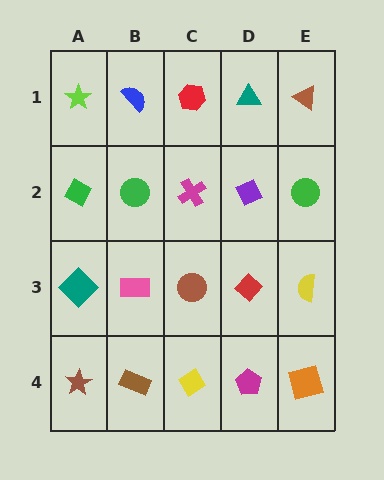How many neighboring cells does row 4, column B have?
3.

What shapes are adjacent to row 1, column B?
A green circle (row 2, column B), a lime star (row 1, column A), a red hexagon (row 1, column C).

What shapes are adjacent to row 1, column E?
A green circle (row 2, column E), a teal triangle (row 1, column D).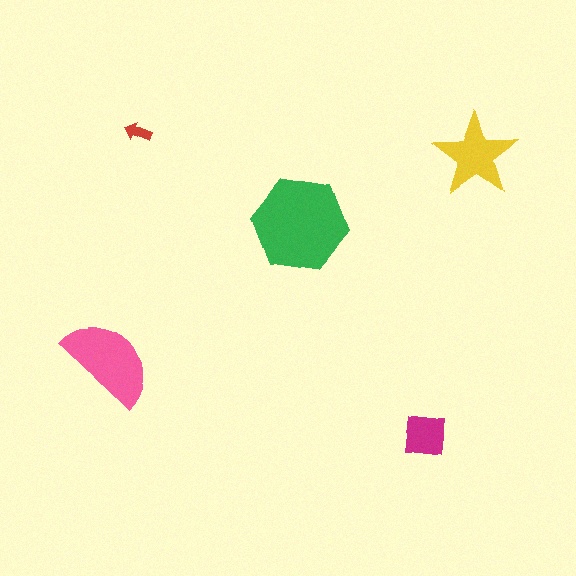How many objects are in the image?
There are 5 objects in the image.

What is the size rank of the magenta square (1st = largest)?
4th.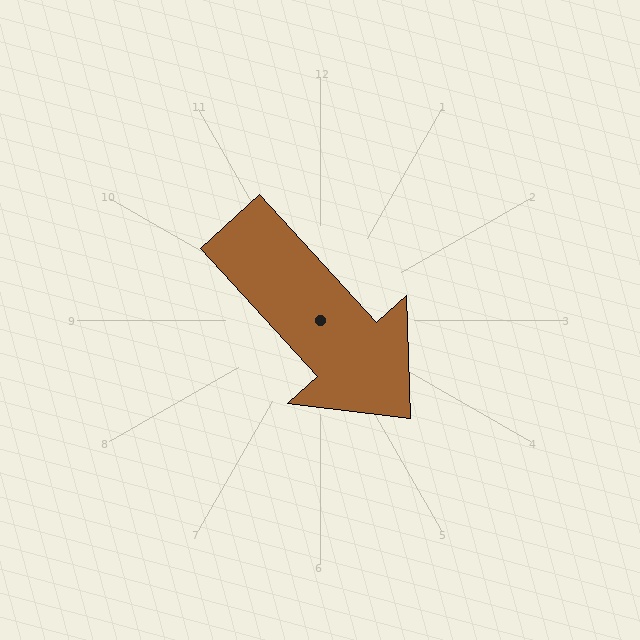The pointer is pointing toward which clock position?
Roughly 5 o'clock.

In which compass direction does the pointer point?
Southeast.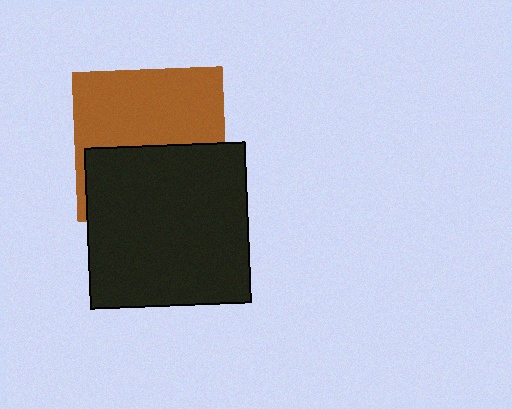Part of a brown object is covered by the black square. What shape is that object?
It is a square.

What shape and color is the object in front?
The object in front is a black square.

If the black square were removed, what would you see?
You would see the complete brown square.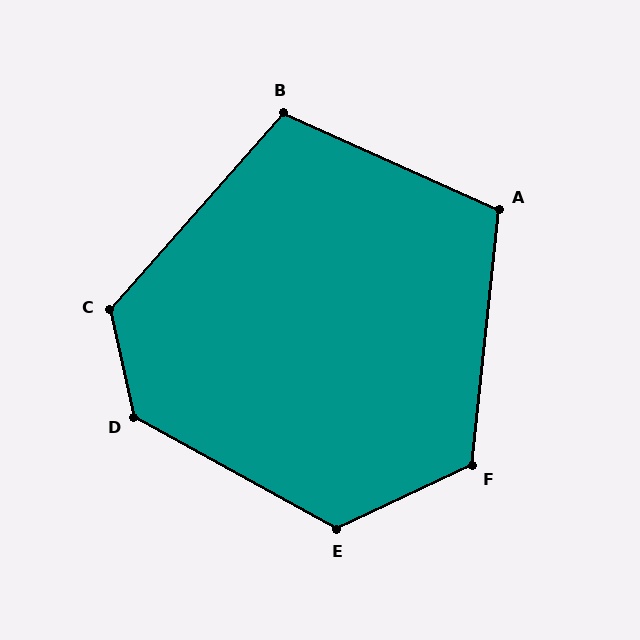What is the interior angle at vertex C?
Approximately 126 degrees (obtuse).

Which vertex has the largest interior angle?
D, at approximately 131 degrees.